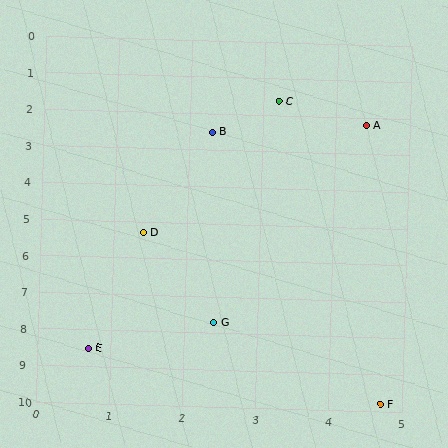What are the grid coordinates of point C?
Point C is at approximately (3.2, 1.6).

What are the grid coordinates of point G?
Point G is at approximately (2.4, 7.7).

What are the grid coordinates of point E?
Point E is at approximately (0.7, 8.5).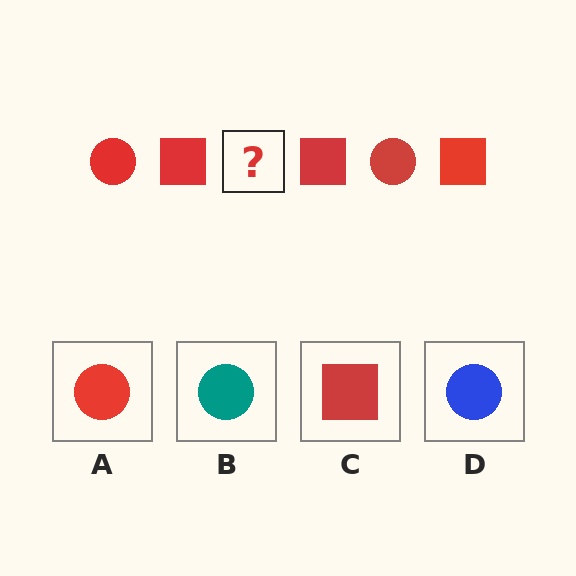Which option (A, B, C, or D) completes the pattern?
A.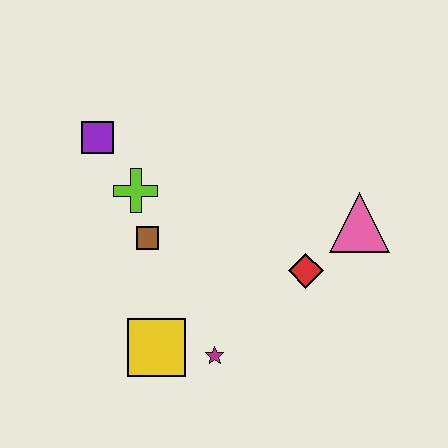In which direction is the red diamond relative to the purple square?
The red diamond is to the right of the purple square.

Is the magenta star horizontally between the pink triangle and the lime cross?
Yes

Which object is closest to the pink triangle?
The red diamond is closest to the pink triangle.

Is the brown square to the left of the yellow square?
Yes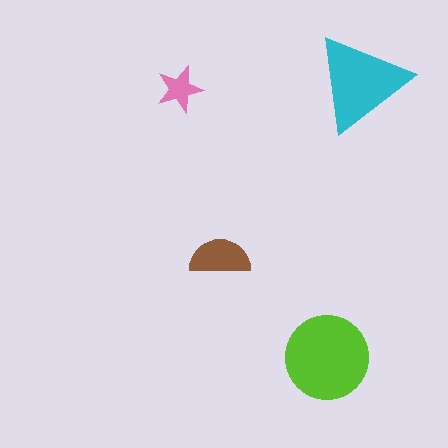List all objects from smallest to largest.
The pink star, the brown semicircle, the cyan triangle, the lime circle.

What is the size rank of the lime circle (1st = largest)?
1st.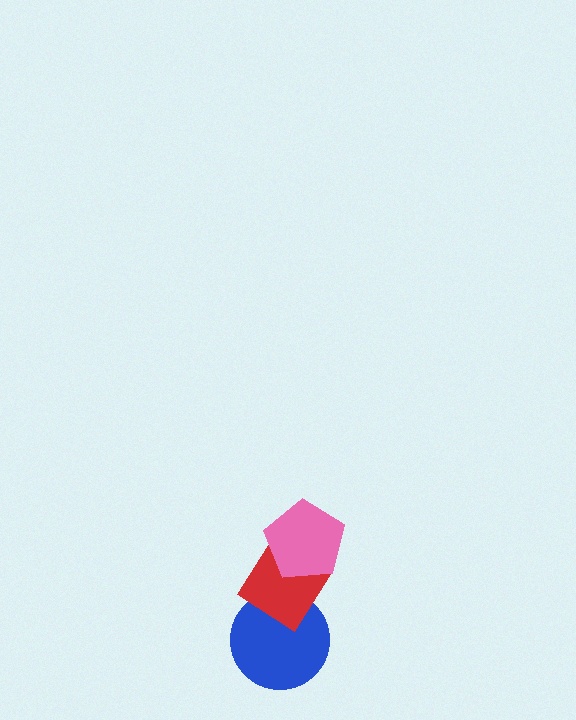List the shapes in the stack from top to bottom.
From top to bottom: the pink pentagon, the red diamond, the blue circle.